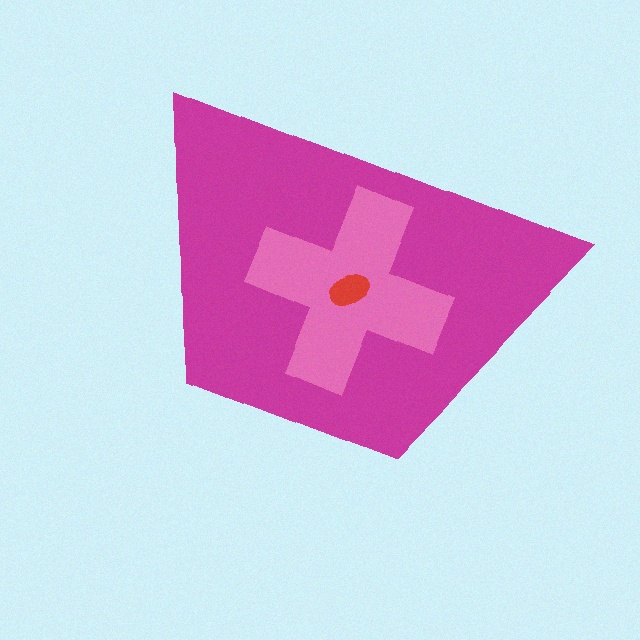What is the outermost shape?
The magenta trapezoid.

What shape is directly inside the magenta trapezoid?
The pink cross.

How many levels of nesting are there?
3.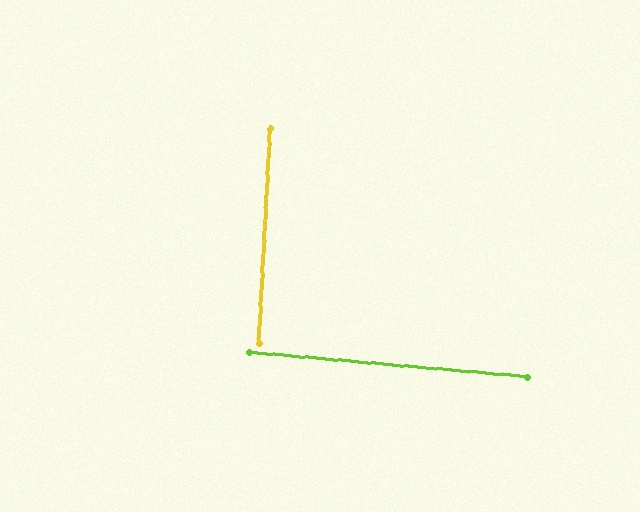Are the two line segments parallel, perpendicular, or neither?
Perpendicular — they meet at approximately 88°.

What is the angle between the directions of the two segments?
Approximately 88 degrees.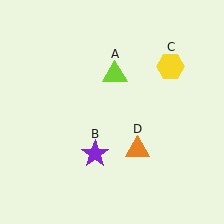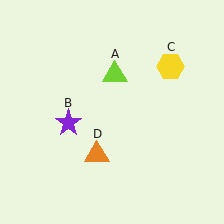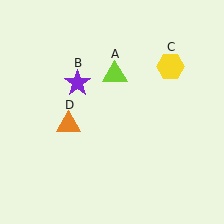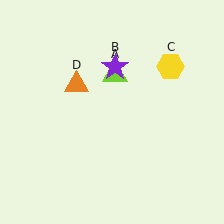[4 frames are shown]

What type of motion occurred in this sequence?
The purple star (object B), orange triangle (object D) rotated clockwise around the center of the scene.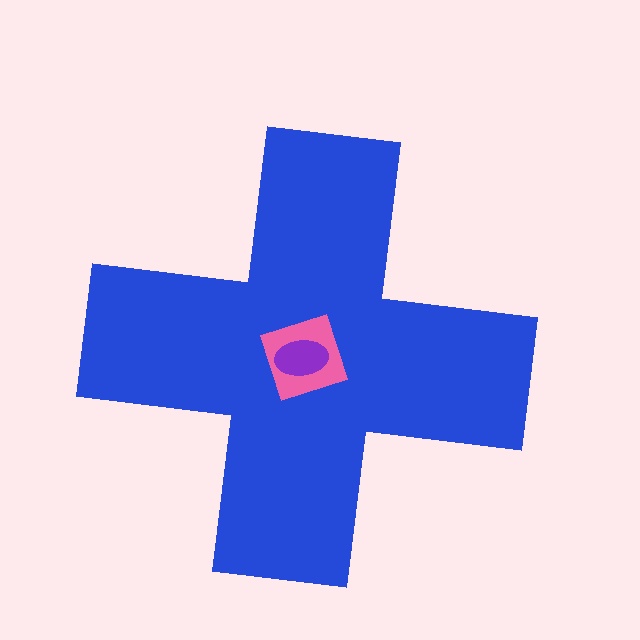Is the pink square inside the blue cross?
Yes.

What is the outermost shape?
The blue cross.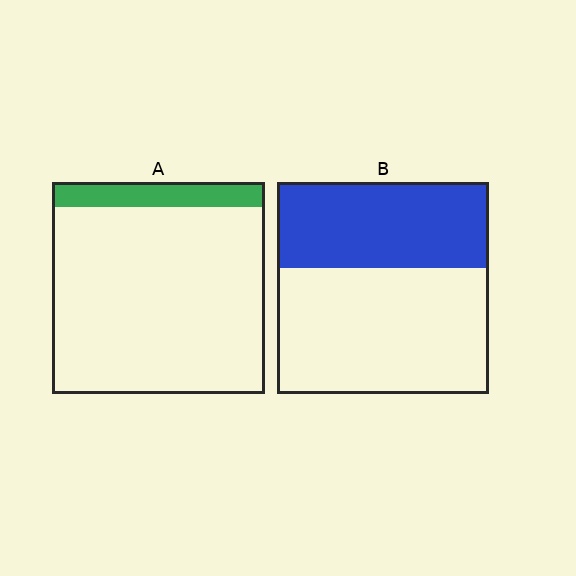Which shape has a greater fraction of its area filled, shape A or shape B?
Shape B.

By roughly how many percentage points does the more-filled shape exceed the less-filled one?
By roughly 30 percentage points (B over A).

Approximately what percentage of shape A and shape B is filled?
A is approximately 10% and B is approximately 40%.